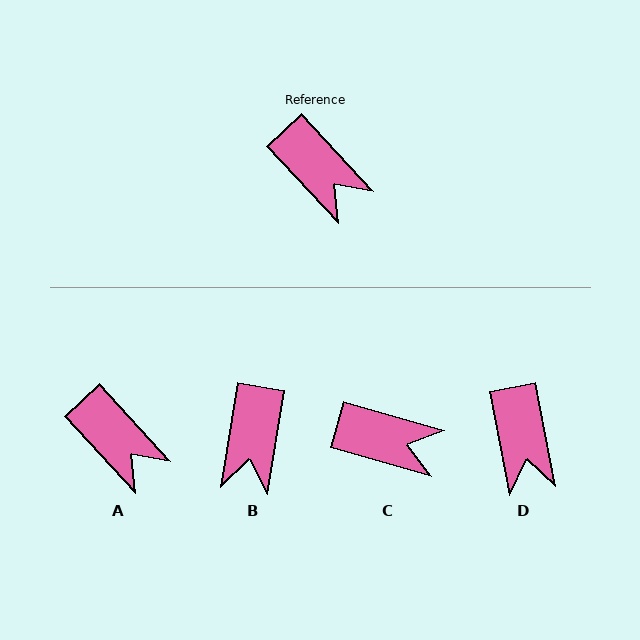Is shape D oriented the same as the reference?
No, it is off by about 32 degrees.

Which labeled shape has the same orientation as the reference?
A.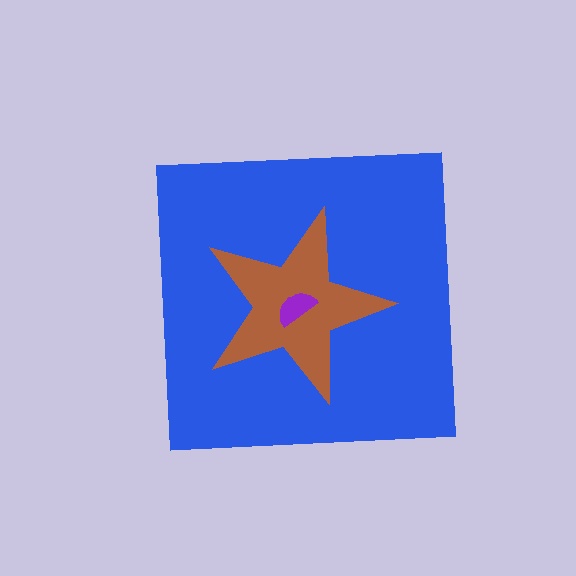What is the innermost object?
The purple semicircle.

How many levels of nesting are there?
3.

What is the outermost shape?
The blue square.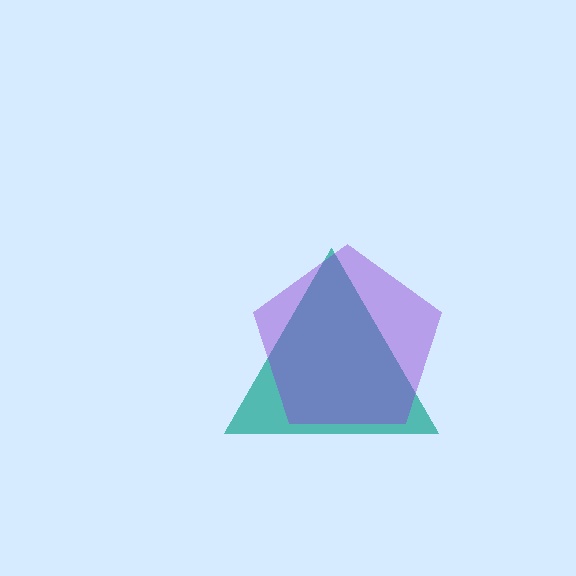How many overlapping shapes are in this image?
There are 2 overlapping shapes in the image.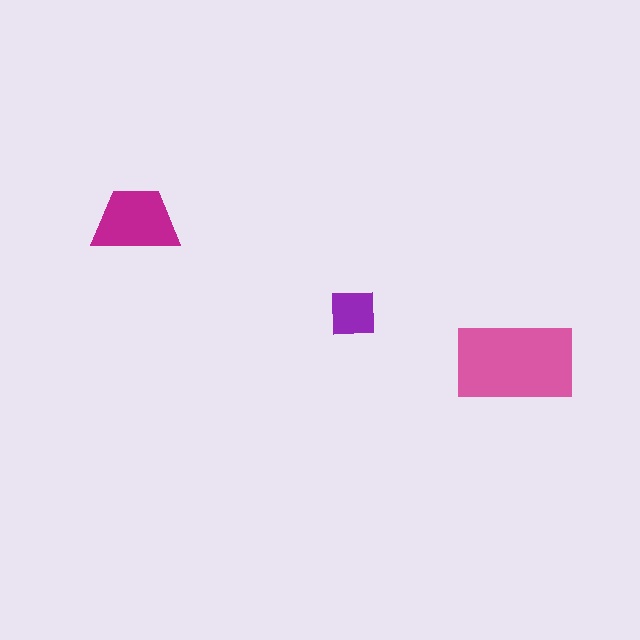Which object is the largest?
The pink rectangle.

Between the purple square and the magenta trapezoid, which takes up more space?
The magenta trapezoid.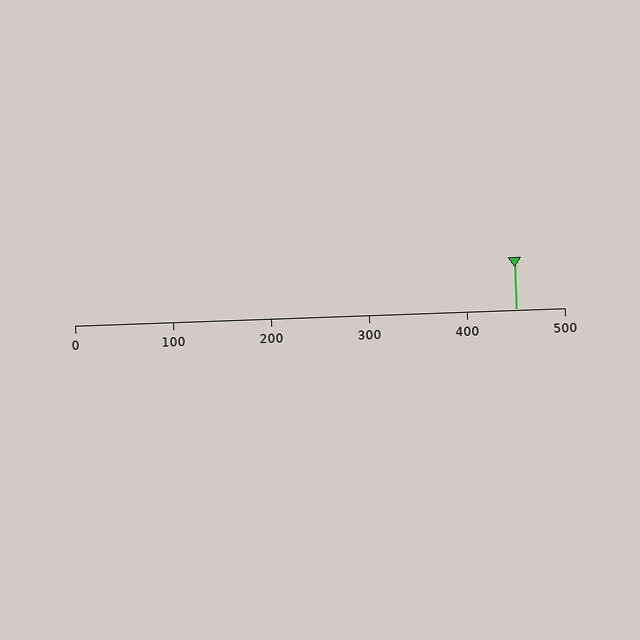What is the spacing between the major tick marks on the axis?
The major ticks are spaced 100 apart.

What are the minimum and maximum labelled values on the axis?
The axis runs from 0 to 500.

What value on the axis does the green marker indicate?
The marker indicates approximately 450.